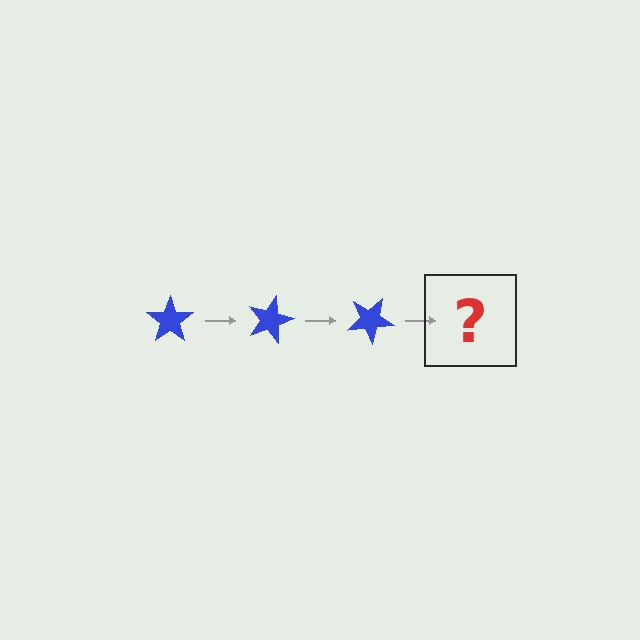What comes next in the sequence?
The next element should be a blue star rotated 45 degrees.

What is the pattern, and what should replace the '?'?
The pattern is that the star rotates 15 degrees each step. The '?' should be a blue star rotated 45 degrees.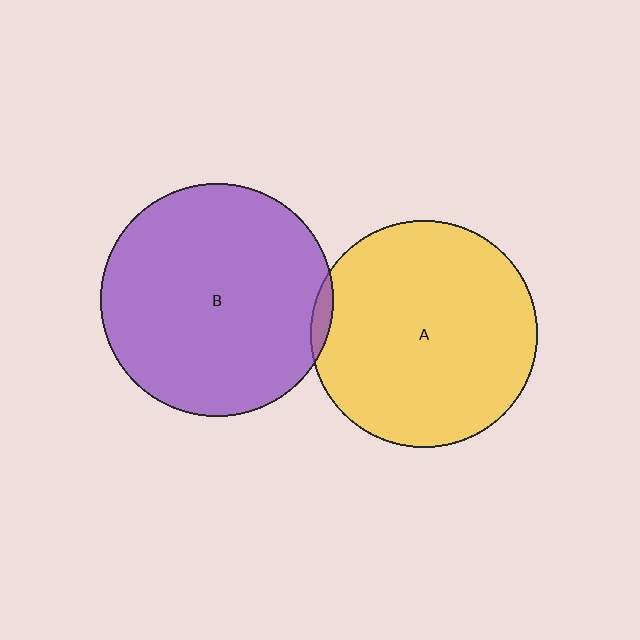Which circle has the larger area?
Circle B (purple).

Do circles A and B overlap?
Yes.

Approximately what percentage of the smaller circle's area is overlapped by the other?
Approximately 5%.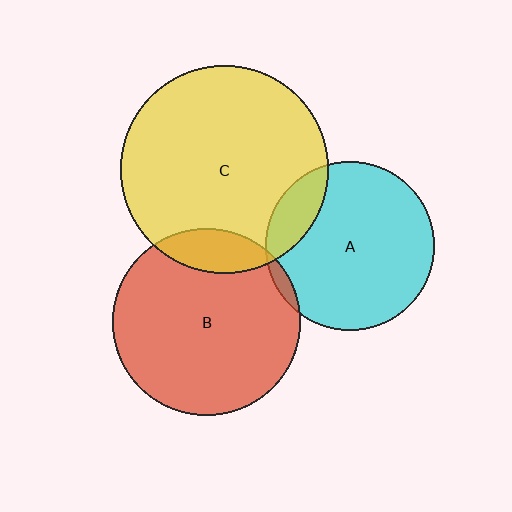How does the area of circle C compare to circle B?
Approximately 1.2 times.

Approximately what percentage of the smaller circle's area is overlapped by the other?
Approximately 15%.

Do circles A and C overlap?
Yes.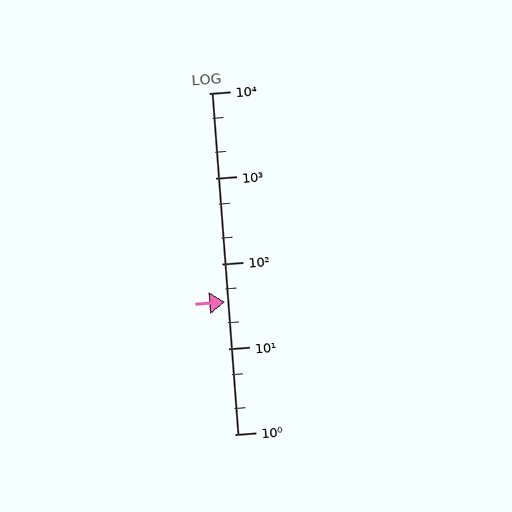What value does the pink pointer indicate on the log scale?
The pointer indicates approximately 35.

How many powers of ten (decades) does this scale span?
The scale spans 4 decades, from 1 to 10000.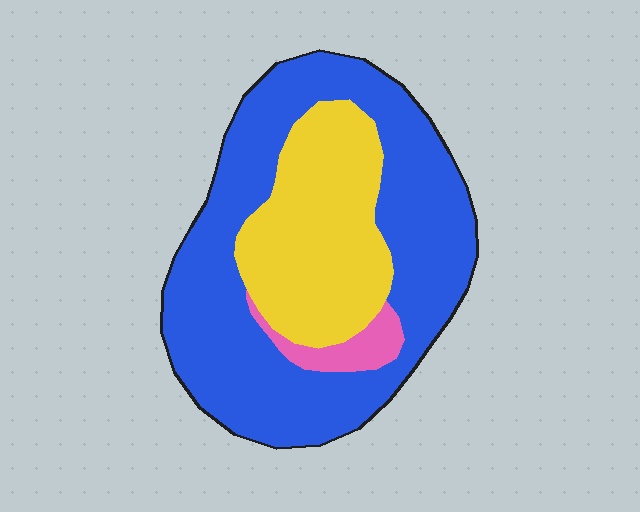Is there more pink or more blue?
Blue.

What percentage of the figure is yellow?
Yellow takes up about one third (1/3) of the figure.